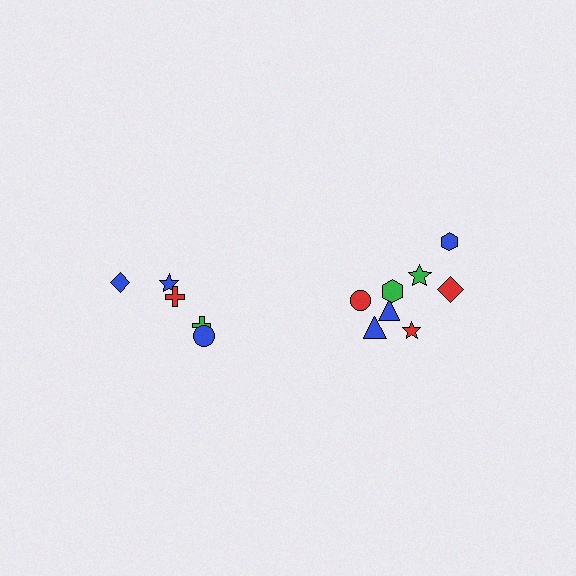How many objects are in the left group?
There are 5 objects.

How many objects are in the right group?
There are 8 objects.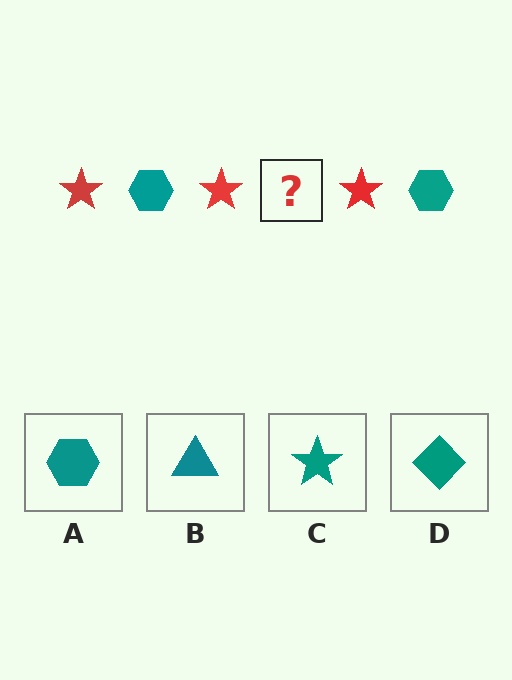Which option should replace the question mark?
Option A.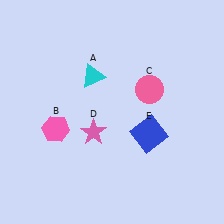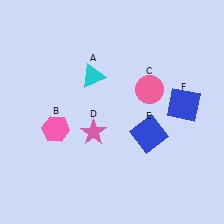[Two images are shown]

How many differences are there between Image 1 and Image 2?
There is 1 difference between the two images.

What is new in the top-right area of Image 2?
A blue square (F) was added in the top-right area of Image 2.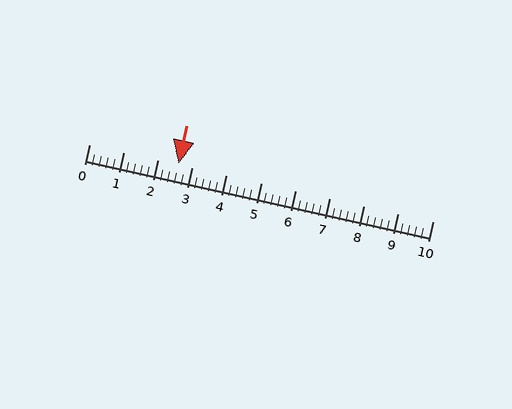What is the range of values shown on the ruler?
The ruler shows values from 0 to 10.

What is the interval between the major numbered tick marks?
The major tick marks are spaced 1 units apart.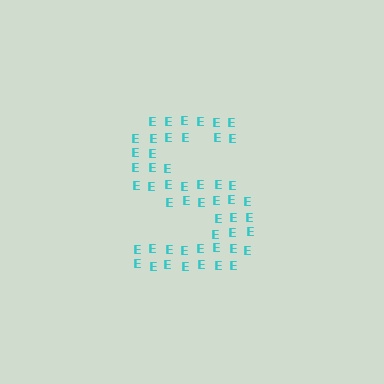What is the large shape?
The large shape is the letter S.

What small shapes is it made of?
It is made of small letter E's.